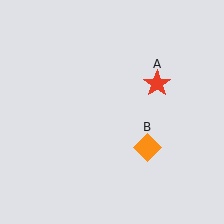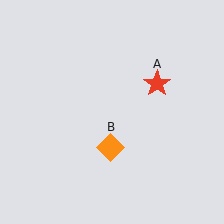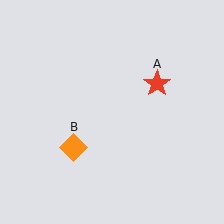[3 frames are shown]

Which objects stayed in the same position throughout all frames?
Red star (object A) remained stationary.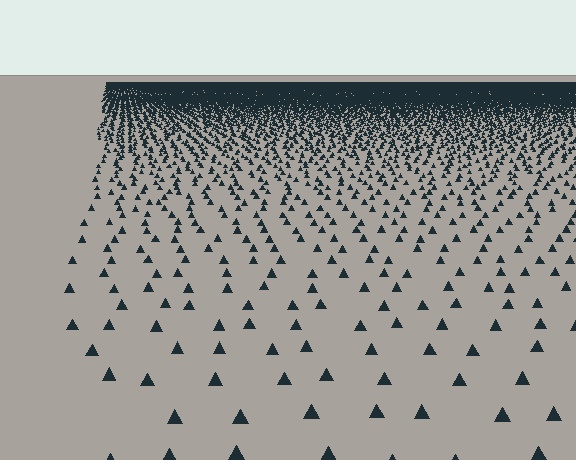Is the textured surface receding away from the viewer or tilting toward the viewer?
The surface is receding away from the viewer. Texture elements get smaller and denser toward the top.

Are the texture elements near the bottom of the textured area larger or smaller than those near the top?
Larger. Near the bottom, elements are closer to the viewer and appear at a bigger on-screen size.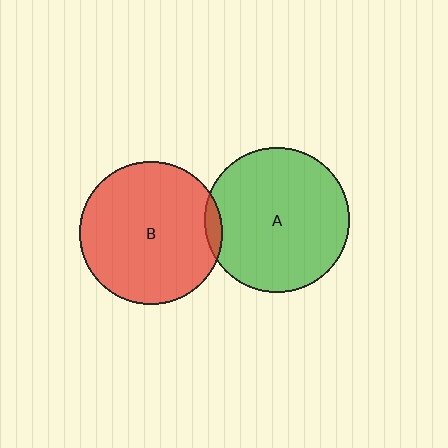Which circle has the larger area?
Circle A (green).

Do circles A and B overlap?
Yes.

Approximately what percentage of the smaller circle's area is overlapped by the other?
Approximately 5%.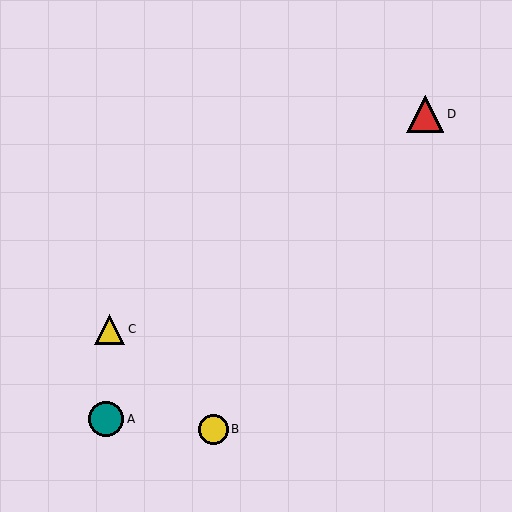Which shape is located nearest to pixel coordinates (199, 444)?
The yellow circle (labeled B) at (213, 429) is nearest to that location.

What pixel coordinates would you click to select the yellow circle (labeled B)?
Click at (213, 429) to select the yellow circle B.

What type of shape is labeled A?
Shape A is a teal circle.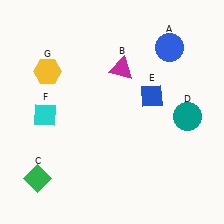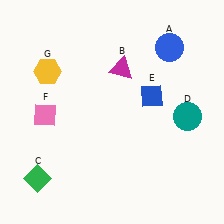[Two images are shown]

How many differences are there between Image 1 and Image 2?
There is 1 difference between the two images.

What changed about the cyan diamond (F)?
In Image 1, F is cyan. In Image 2, it changed to pink.